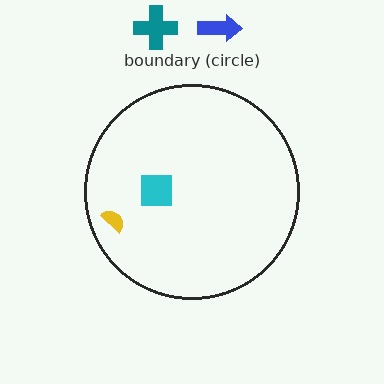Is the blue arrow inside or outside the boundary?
Outside.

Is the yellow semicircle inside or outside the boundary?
Inside.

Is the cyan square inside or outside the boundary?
Inside.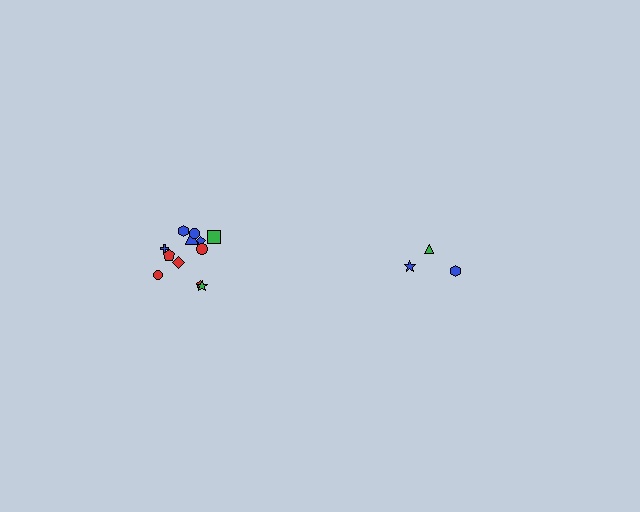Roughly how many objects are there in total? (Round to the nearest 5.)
Roughly 15 objects in total.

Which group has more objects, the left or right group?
The left group.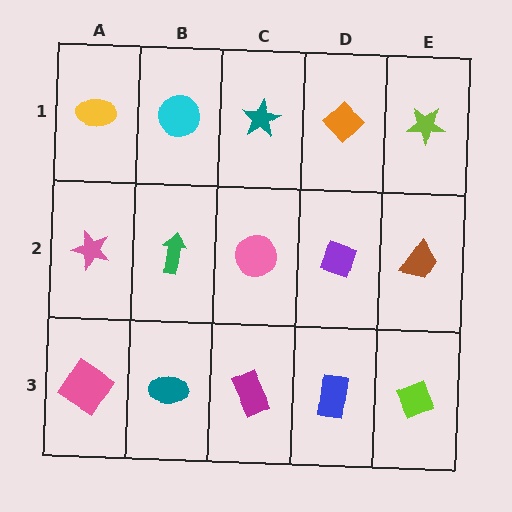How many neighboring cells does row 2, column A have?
3.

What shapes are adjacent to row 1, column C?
A pink circle (row 2, column C), a cyan circle (row 1, column B), an orange diamond (row 1, column D).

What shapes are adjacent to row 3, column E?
A brown trapezoid (row 2, column E), a blue rectangle (row 3, column D).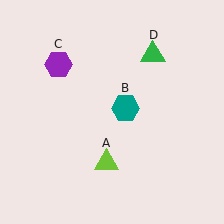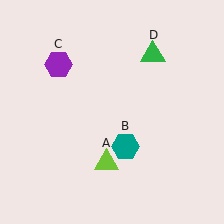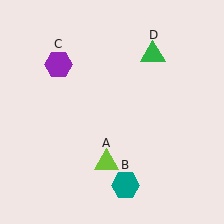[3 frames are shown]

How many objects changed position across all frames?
1 object changed position: teal hexagon (object B).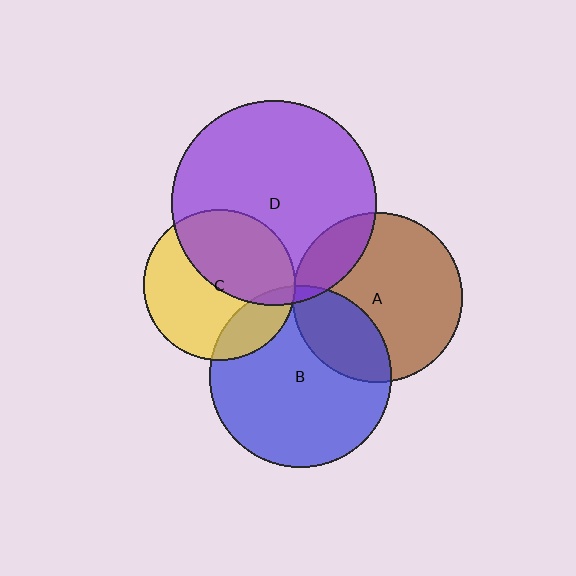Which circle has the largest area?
Circle D (purple).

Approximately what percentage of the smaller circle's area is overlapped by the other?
Approximately 5%.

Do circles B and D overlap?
Yes.